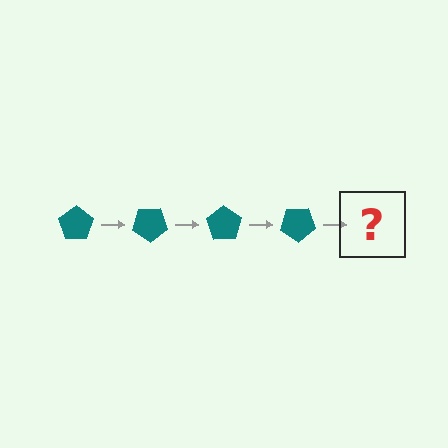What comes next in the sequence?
The next element should be a teal pentagon rotated 140 degrees.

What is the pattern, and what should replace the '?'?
The pattern is that the pentagon rotates 35 degrees each step. The '?' should be a teal pentagon rotated 140 degrees.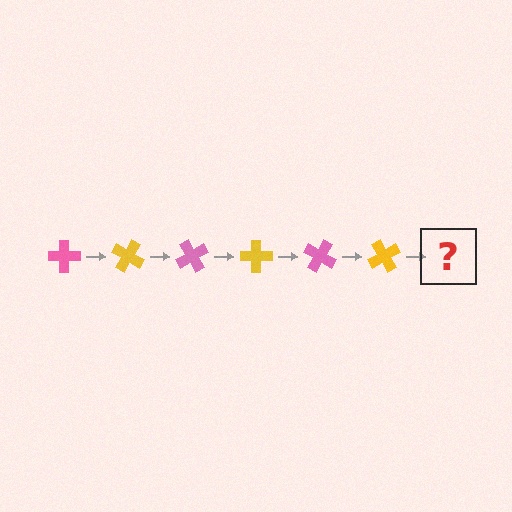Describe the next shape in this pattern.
It should be a pink cross, rotated 180 degrees from the start.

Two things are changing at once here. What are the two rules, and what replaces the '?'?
The two rules are that it rotates 30 degrees each step and the color cycles through pink and yellow. The '?' should be a pink cross, rotated 180 degrees from the start.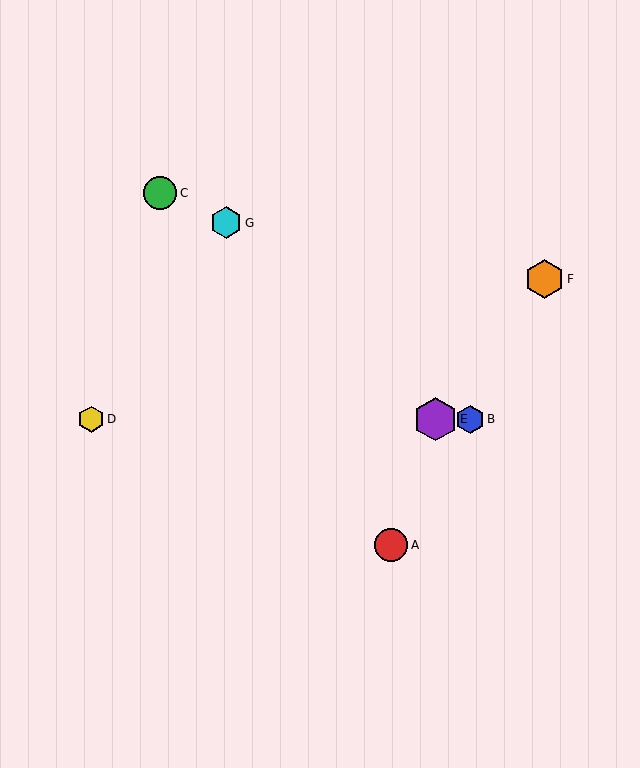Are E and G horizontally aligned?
No, E is at y≈419 and G is at y≈223.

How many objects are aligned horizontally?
3 objects (B, D, E) are aligned horizontally.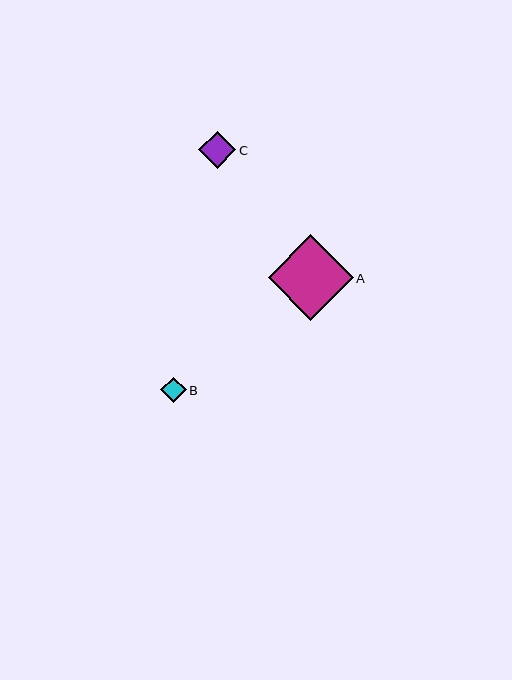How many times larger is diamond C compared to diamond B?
Diamond C is approximately 1.5 times the size of diamond B.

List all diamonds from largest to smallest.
From largest to smallest: A, C, B.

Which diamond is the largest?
Diamond A is the largest with a size of approximately 85 pixels.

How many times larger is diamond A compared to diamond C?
Diamond A is approximately 2.3 times the size of diamond C.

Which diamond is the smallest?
Diamond B is the smallest with a size of approximately 25 pixels.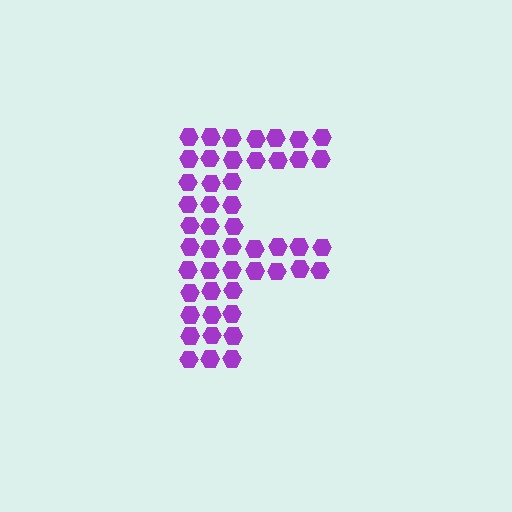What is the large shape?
The large shape is the letter F.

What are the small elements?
The small elements are hexagons.